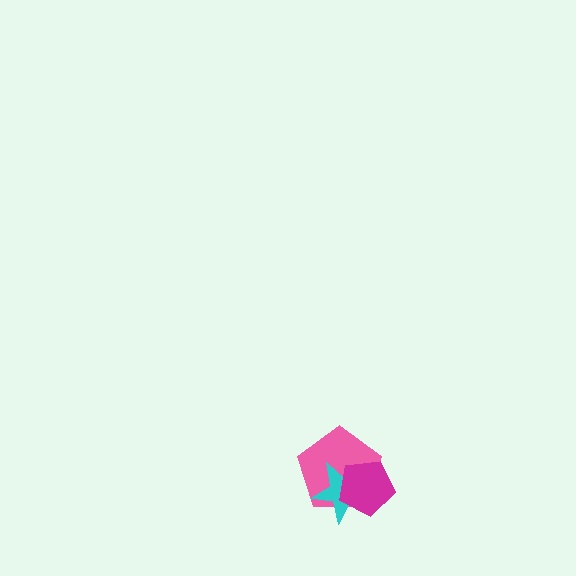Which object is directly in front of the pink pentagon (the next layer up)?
The cyan star is directly in front of the pink pentagon.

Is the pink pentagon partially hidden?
Yes, it is partially covered by another shape.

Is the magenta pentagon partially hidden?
No, no other shape covers it.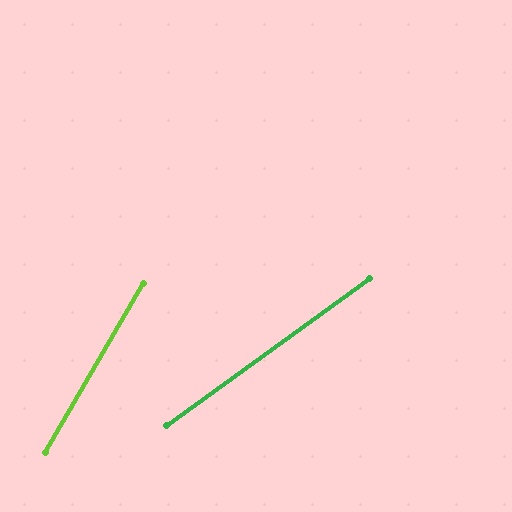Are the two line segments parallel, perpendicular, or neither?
Neither parallel nor perpendicular — they differ by about 24°.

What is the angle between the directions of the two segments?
Approximately 24 degrees.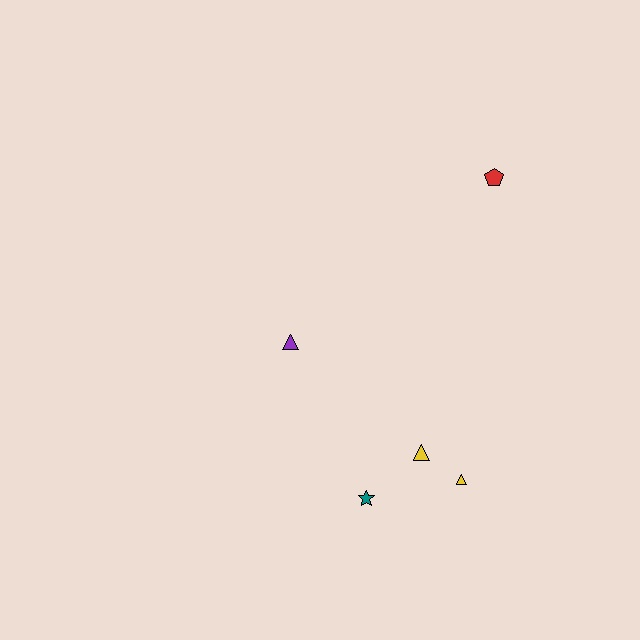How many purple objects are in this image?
There is 1 purple object.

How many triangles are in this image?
There are 3 triangles.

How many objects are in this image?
There are 5 objects.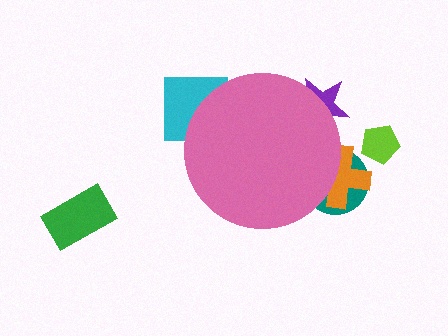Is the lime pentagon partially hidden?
No, the lime pentagon is fully visible.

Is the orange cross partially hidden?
Yes, the orange cross is partially hidden behind the pink circle.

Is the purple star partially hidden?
Yes, the purple star is partially hidden behind the pink circle.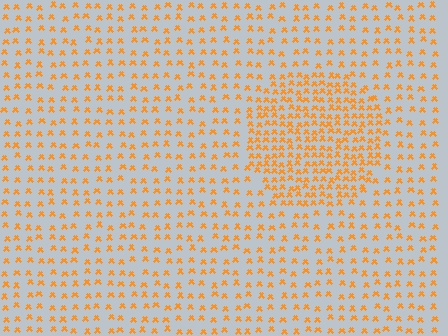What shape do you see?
I see a circle.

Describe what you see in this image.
The image contains small orange elements arranged at two different densities. A circle-shaped region is visible where the elements are more densely packed than the surrounding area.